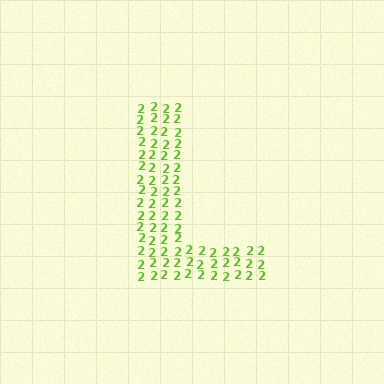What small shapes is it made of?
It is made of small digit 2's.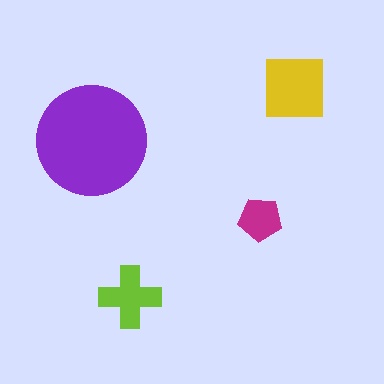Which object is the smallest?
The magenta pentagon.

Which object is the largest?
The purple circle.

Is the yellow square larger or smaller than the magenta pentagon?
Larger.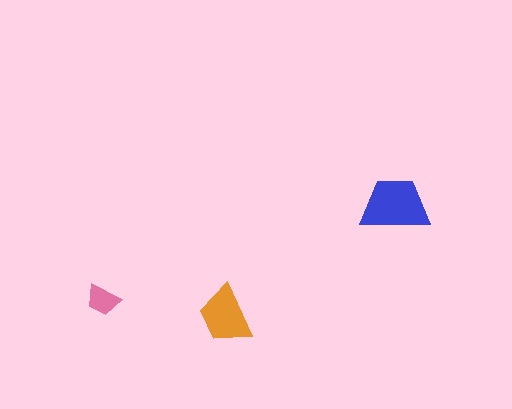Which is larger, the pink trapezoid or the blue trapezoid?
The blue one.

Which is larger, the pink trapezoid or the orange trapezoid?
The orange one.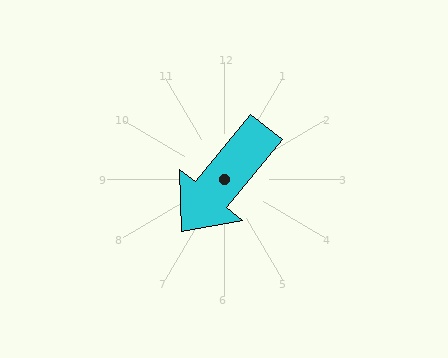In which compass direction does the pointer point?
Southwest.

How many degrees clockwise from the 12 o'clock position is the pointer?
Approximately 219 degrees.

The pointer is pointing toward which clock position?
Roughly 7 o'clock.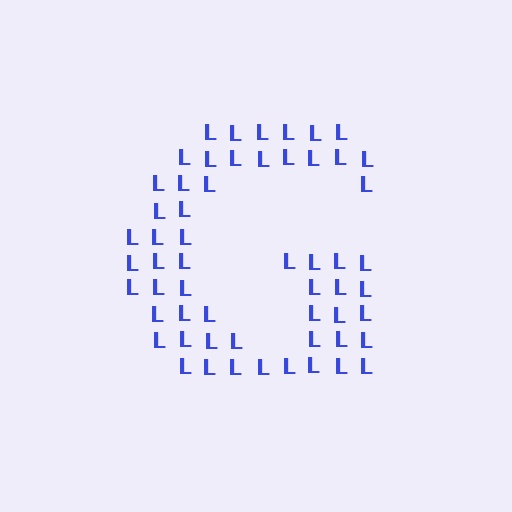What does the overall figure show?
The overall figure shows the letter G.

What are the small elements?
The small elements are letter L's.